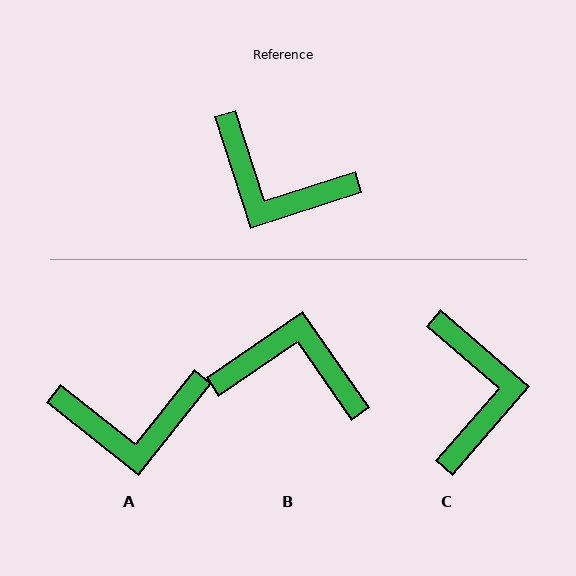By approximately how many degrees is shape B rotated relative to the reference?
Approximately 163 degrees clockwise.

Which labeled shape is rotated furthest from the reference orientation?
B, about 163 degrees away.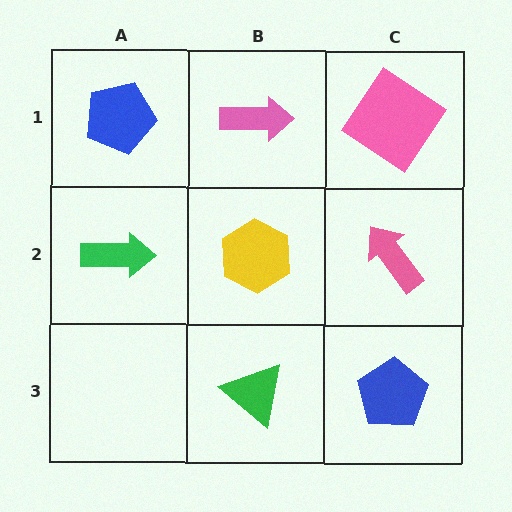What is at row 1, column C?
A pink diamond.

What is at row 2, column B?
A yellow hexagon.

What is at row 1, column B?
A pink arrow.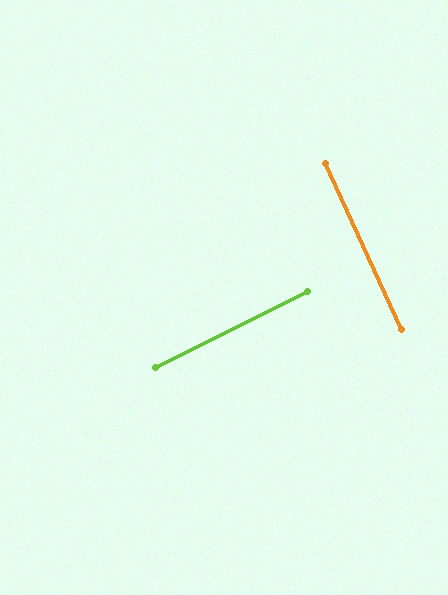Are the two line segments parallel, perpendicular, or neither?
Perpendicular — they meet at approximately 88°.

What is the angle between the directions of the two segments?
Approximately 88 degrees.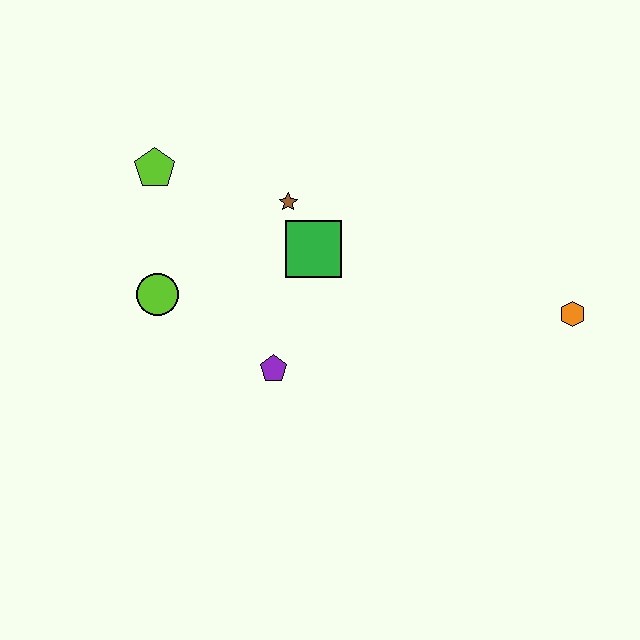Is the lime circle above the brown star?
No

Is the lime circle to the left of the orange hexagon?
Yes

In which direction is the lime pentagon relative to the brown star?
The lime pentagon is to the left of the brown star.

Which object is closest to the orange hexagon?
The green square is closest to the orange hexagon.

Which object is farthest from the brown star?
The orange hexagon is farthest from the brown star.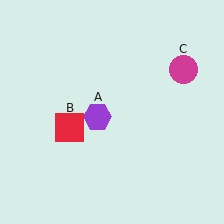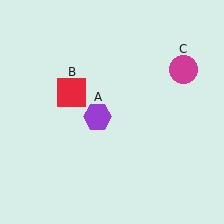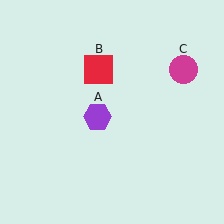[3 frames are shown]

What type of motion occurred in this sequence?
The red square (object B) rotated clockwise around the center of the scene.